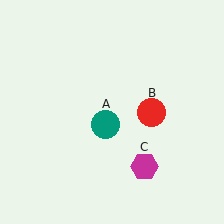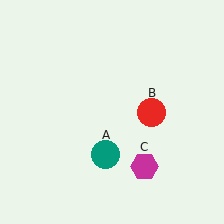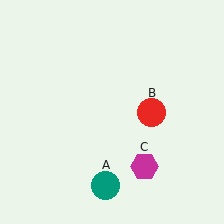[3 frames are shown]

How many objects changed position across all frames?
1 object changed position: teal circle (object A).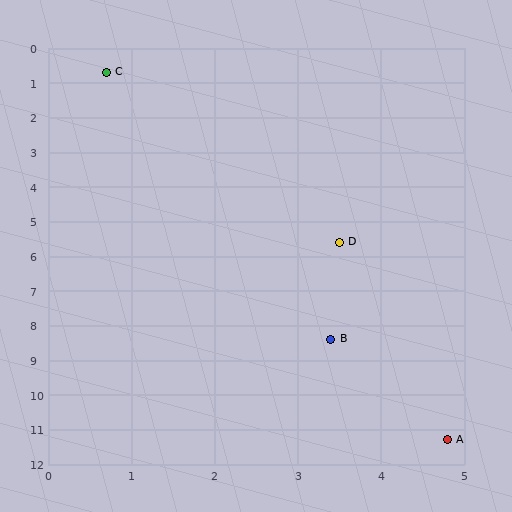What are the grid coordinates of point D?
Point D is at approximately (3.5, 5.6).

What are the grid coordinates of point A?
Point A is at approximately (4.8, 11.3).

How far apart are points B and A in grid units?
Points B and A are about 3.2 grid units apart.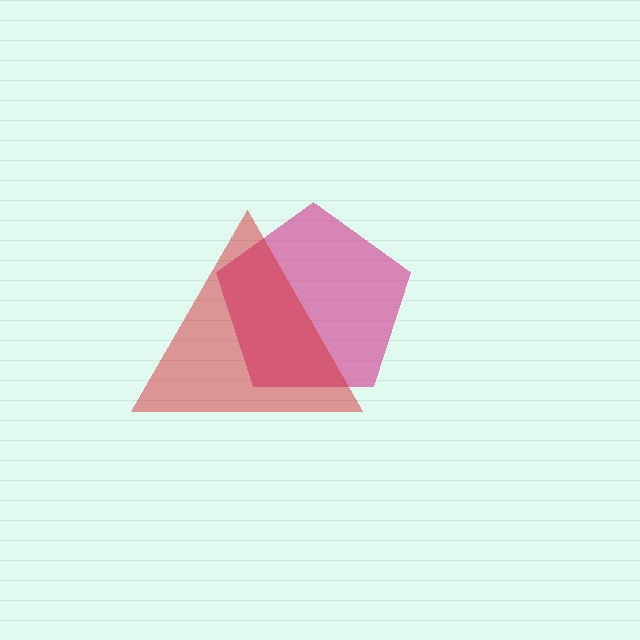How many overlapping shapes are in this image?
There are 2 overlapping shapes in the image.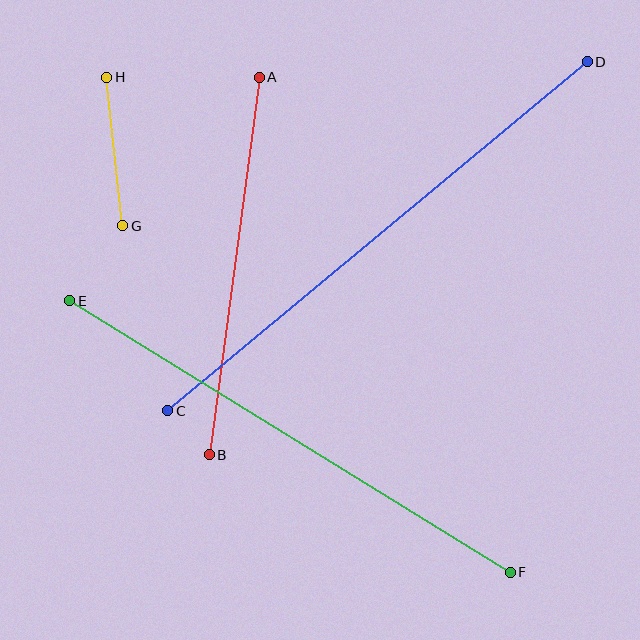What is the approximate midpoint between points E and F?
The midpoint is at approximately (290, 436) pixels.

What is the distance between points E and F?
The distance is approximately 518 pixels.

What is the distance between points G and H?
The distance is approximately 149 pixels.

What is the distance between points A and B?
The distance is approximately 381 pixels.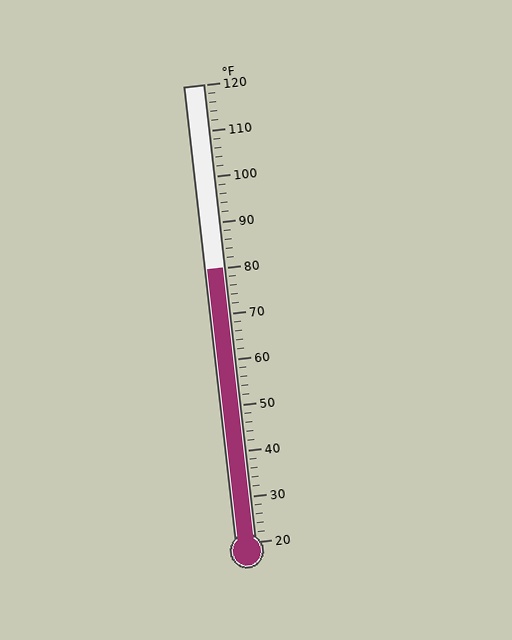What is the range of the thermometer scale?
The thermometer scale ranges from 20°F to 120°F.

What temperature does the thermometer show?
The thermometer shows approximately 80°F.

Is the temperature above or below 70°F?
The temperature is above 70°F.